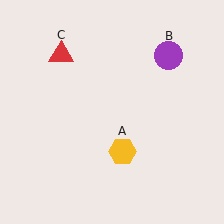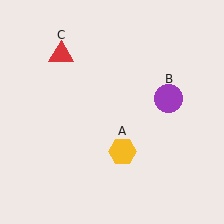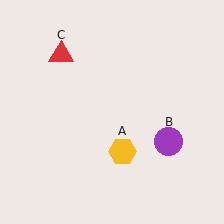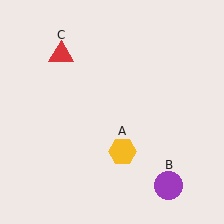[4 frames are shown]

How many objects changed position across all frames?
1 object changed position: purple circle (object B).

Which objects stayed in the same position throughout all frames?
Yellow hexagon (object A) and red triangle (object C) remained stationary.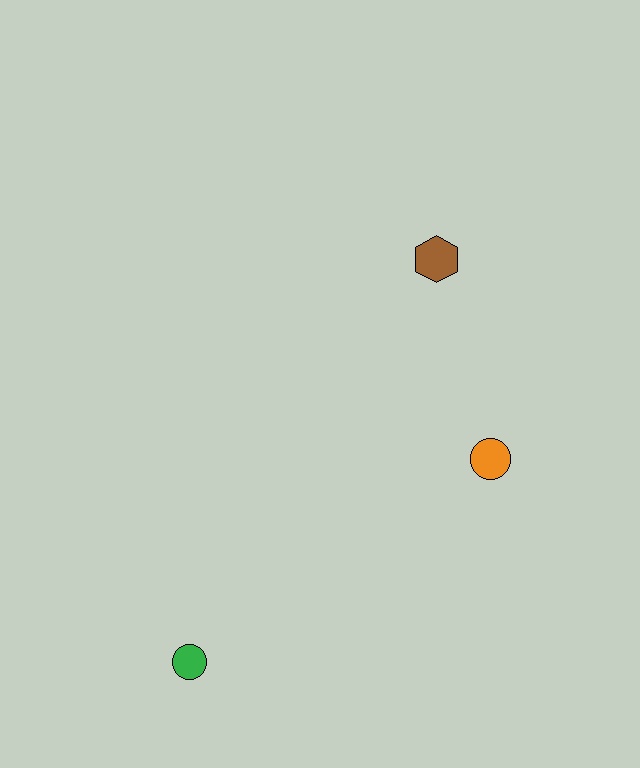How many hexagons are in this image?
There is 1 hexagon.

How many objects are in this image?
There are 3 objects.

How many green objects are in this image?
There is 1 green object.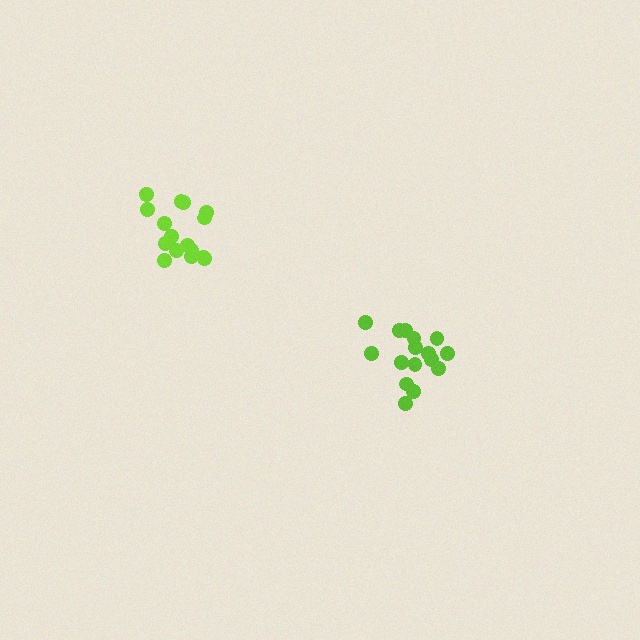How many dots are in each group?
Group 1: 16 dots, Group 2: 16 dots (32 total).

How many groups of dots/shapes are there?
There are 2 groups.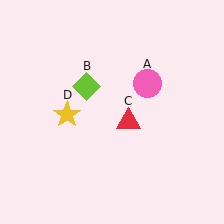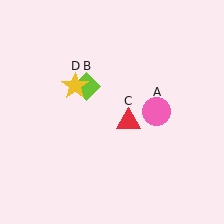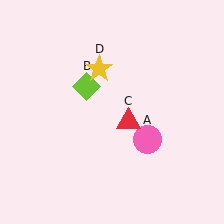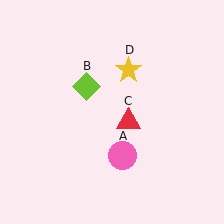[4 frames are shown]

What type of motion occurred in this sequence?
The pink circle (object A), yellow star (object D) rotated clockwise around the center of the scene.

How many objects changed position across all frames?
2 objects changed position: pink circle (object A), yellow star (object D).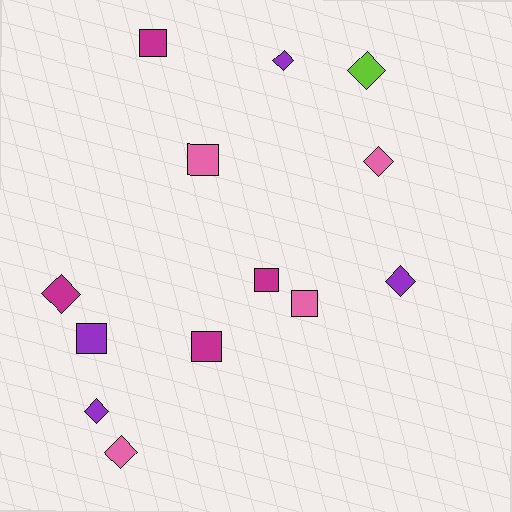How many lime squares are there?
There are no lime squares.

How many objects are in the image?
There are 13 objects.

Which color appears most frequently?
Pink, with 4 objects.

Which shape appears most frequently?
Diamond, with 7 objects.